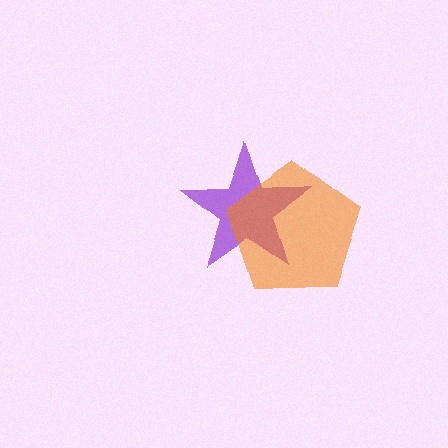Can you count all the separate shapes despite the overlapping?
Yes, there are 2 separate shapes.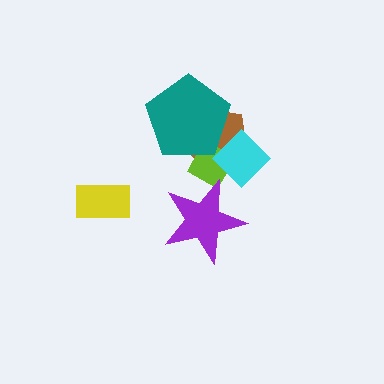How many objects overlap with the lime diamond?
4 objects overlap with the lime diamond.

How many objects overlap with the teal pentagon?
2 objects overlap with the teal pentagon.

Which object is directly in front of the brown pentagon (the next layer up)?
The lime diamond is directly in front of the brown pentagon.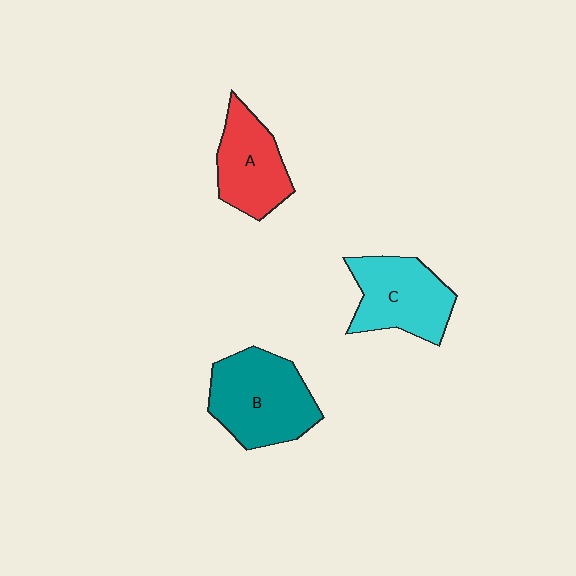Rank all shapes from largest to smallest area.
From largest to smallest: B (teal), C (cyan), A (red).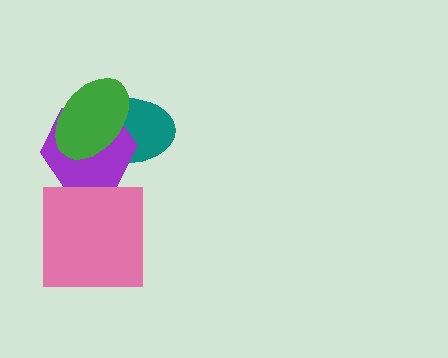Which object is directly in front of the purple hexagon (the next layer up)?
The green ellipse is directly in front of the purple hexagon.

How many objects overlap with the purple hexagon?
3 objects overlap with the purple hexagon.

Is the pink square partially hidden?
No, no other shape covers it.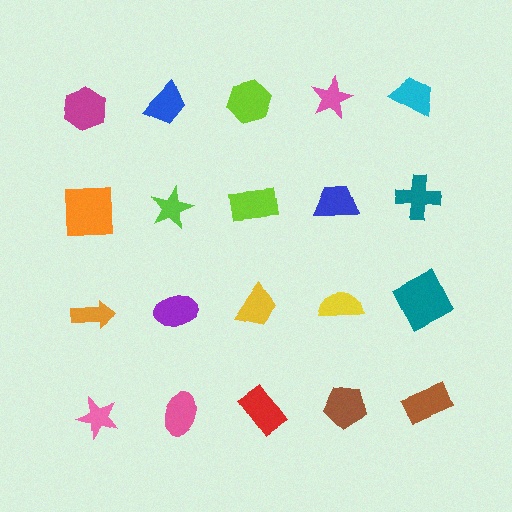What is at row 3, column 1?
An orange arrow.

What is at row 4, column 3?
A red rectangle.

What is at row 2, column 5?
A teal cross.